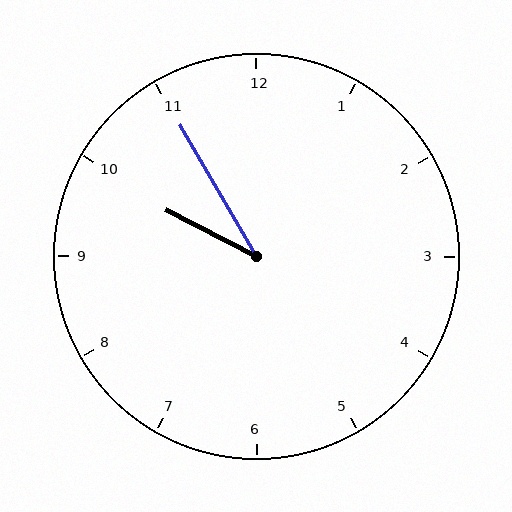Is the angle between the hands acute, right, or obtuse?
It is acute.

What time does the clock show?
9:55.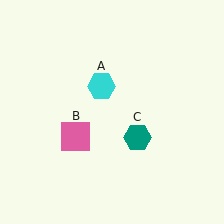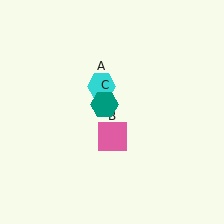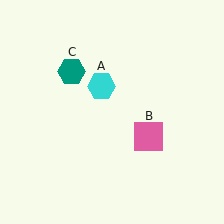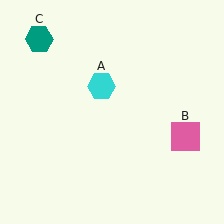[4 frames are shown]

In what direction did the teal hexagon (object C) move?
The teal hexagon (object C) moved up and to the left.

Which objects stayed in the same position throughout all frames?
Cyan hexagon (object A) remained stationary.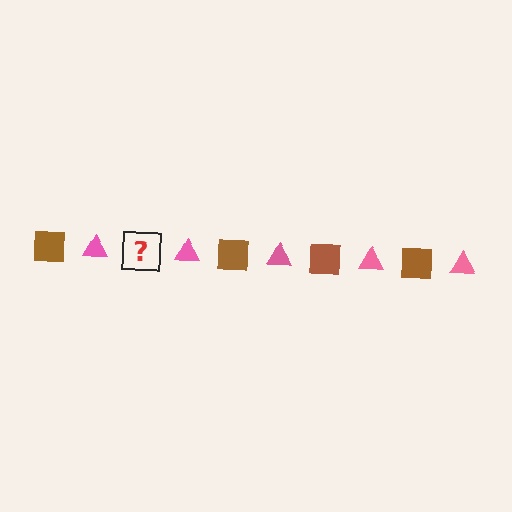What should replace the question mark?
The question mark should be replaced with a brown square.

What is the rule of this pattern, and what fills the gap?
The rule is that the pattern alternates between brown square and pink triangle. The gap should be filled with a brown square.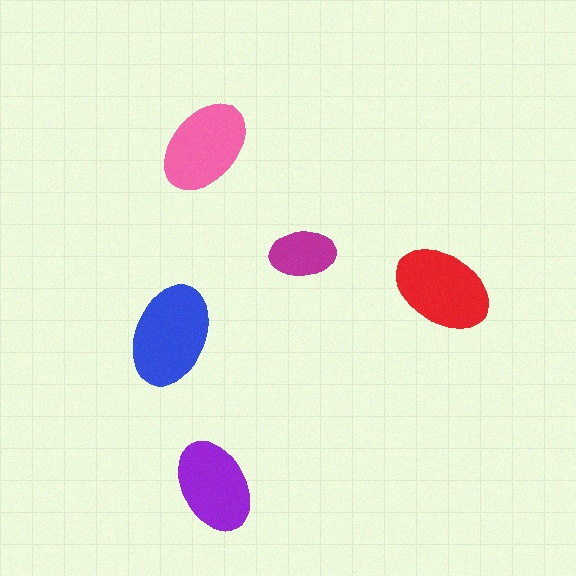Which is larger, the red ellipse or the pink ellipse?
The red one.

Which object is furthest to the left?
The blue ellipse is leftmost.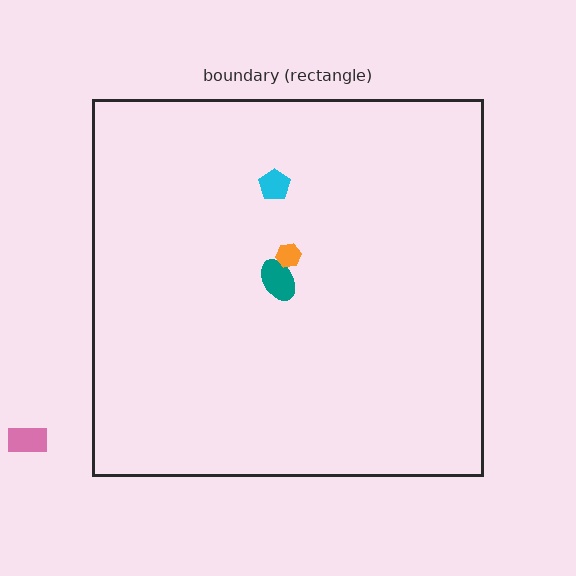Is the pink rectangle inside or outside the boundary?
Outside.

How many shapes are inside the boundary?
3 inside, 1 outside.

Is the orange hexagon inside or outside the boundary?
Inside.